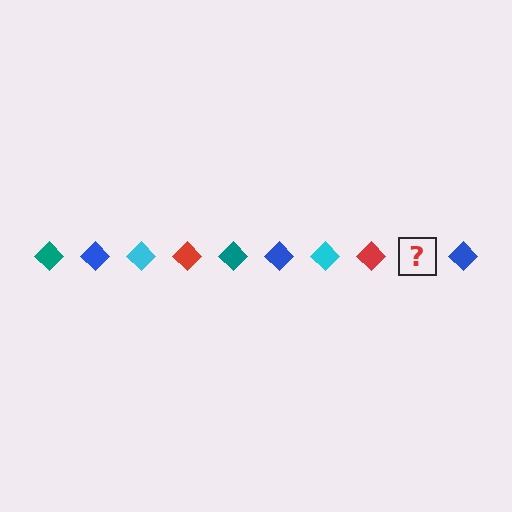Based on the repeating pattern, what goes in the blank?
The blank should be a teal diamond.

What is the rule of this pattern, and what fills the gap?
The rule is that the pattern cycles through teal, blue, cyan, red diamonds. The gap should be filled with a teal diamond.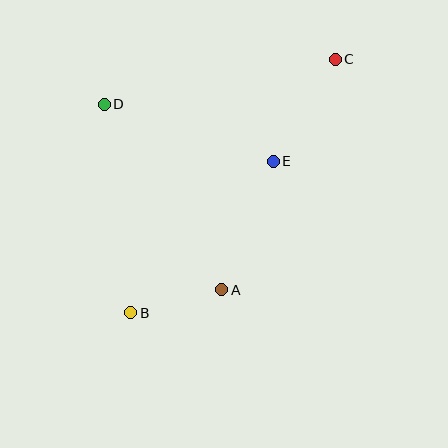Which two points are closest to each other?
Points A and B are closest to each other.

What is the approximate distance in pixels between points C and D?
The distance between C and D is approximately 235 pixels.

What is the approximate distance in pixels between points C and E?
The distance between C and E is approximately 119 pixels.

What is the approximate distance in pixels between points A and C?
The distance between A and C is approximately 257 pixels.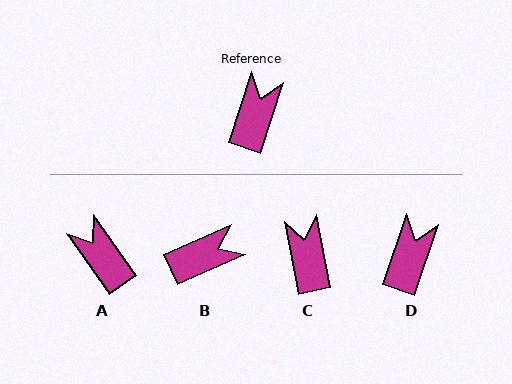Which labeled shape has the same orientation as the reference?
D.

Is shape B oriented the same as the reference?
No, it is off by about 48 degrees.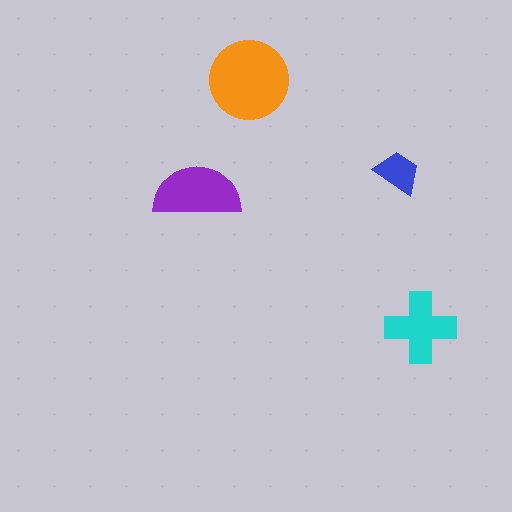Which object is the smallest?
The blue trapezoid.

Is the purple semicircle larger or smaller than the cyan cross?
Larger.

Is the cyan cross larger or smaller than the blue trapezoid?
Larger.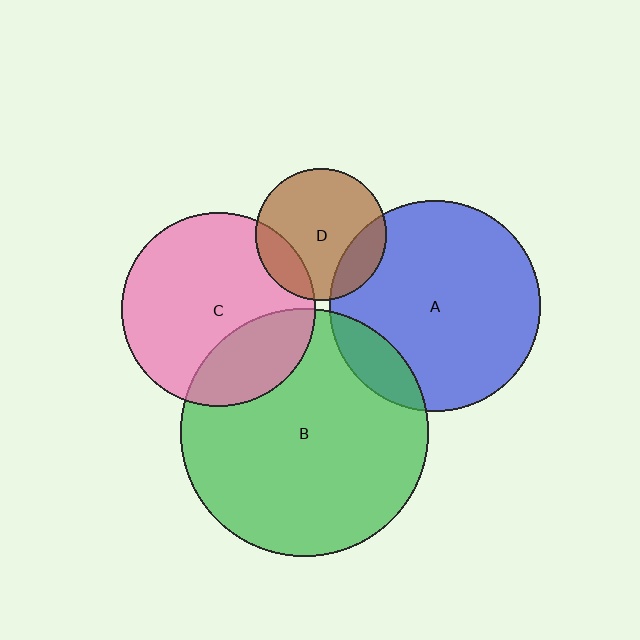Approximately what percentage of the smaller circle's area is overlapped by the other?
Approximately 20%.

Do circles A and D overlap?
Yes.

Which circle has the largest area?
Circle B (green).